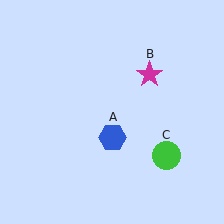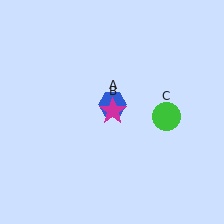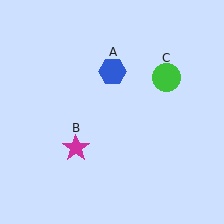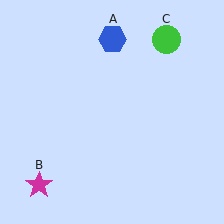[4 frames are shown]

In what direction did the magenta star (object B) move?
The magenta star (object B) moved down and to the left.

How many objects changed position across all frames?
3 objects changed position: blue hexagon (object A), magenta star (object B), green circle (object C).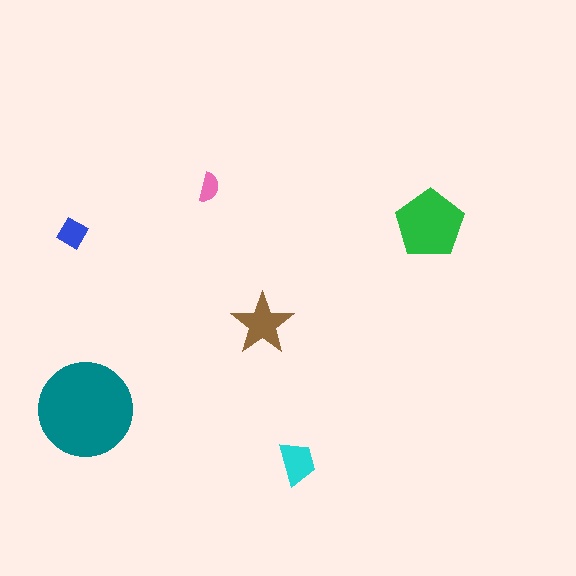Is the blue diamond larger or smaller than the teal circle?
Smaller.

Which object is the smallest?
The pink semicircle.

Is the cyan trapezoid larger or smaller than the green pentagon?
Smaller.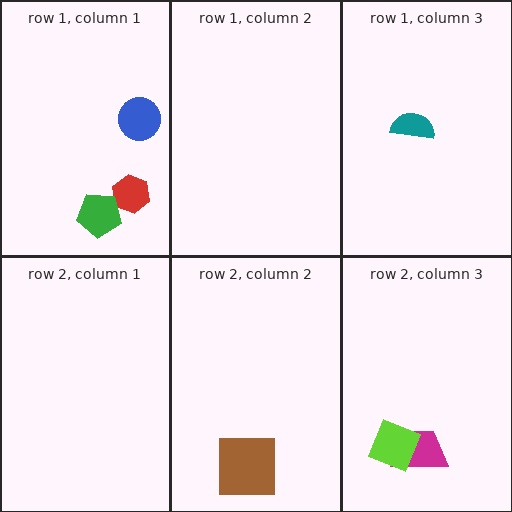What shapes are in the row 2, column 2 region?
The brown square.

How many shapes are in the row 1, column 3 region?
1.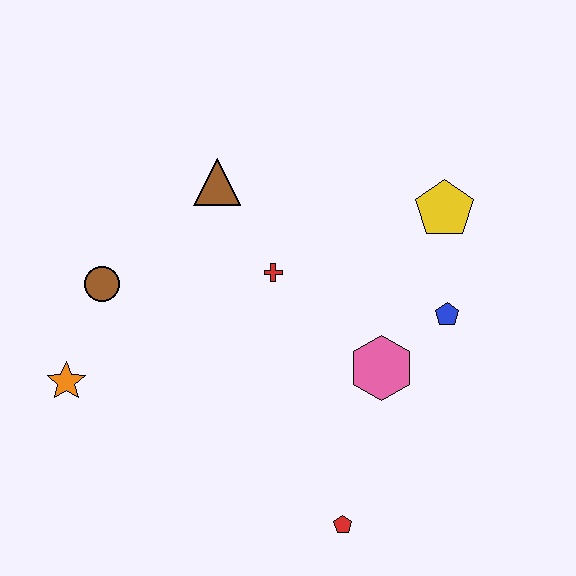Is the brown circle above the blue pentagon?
Yes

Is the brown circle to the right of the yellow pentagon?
No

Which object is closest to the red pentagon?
The pink hexagon is closest to the red pentagon.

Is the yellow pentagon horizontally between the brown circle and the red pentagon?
No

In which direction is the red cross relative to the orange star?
The red cross is to the right of the orange star.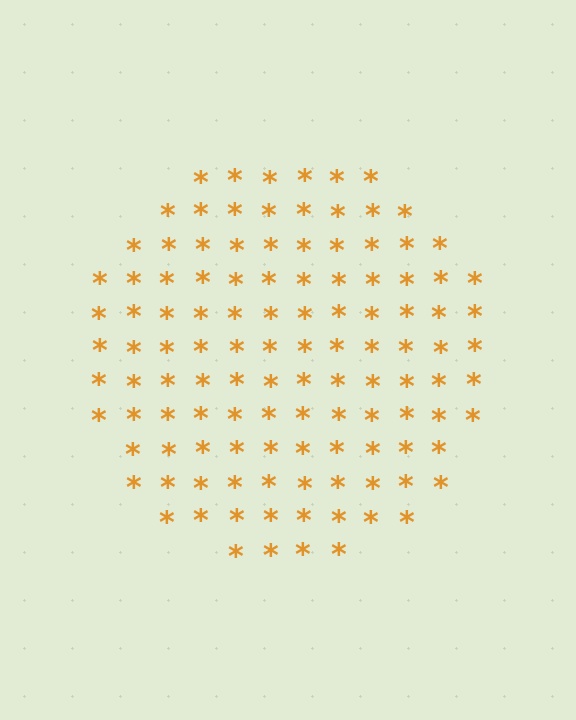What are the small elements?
The small elements are asterisks.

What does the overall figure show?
The overall figure shows a circle.